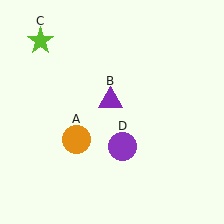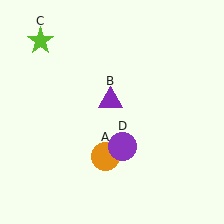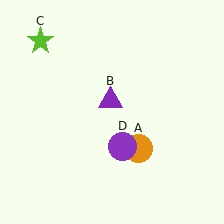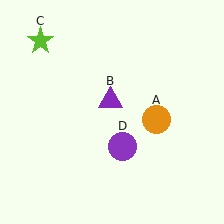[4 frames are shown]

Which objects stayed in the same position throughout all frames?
Purple triangle (object B) and lime star (object C) and purple circle (object D) remained stationary.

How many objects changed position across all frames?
1 object changed position: orange circle (object A).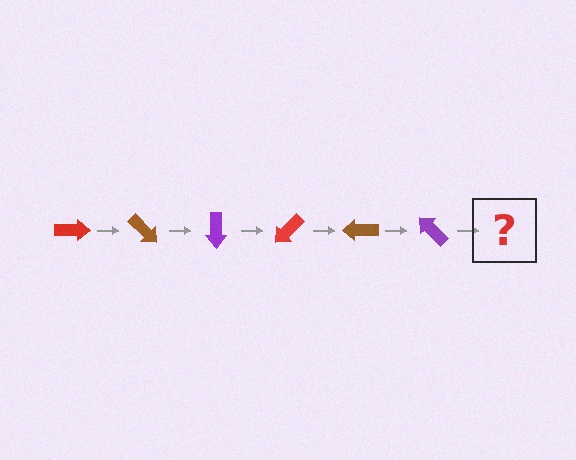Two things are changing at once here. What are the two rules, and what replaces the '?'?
The two rules are that it rotates 45 degrees each step and the color cycles through red, brown, and purple. The '?' should be a red arrow, rotated 270 degrees from the start.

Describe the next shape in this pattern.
It should be a red arrow, rotated 270 degrees from the start.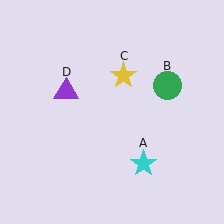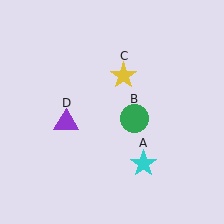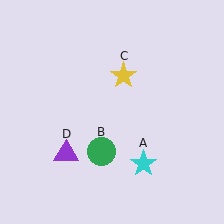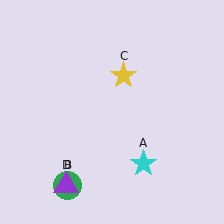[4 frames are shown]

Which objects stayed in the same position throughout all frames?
Cyan star (object A) and yellow star (object C) remained stationary.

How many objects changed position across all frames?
2 objects changed position: green circle (object B), purple triangle (object D).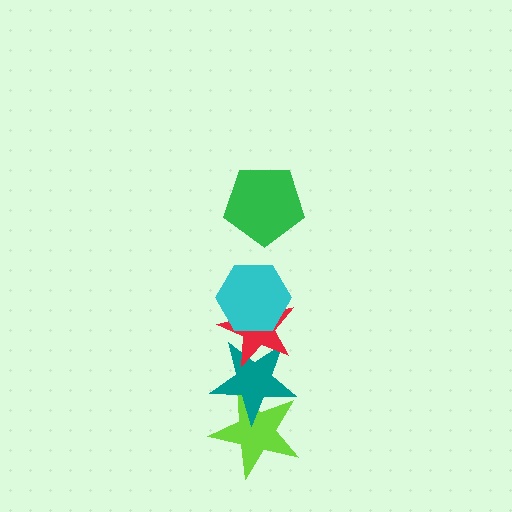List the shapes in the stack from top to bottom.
From top to bottom: the green pentagon, the cyan hexagon, the red star, the teal star, the lime star.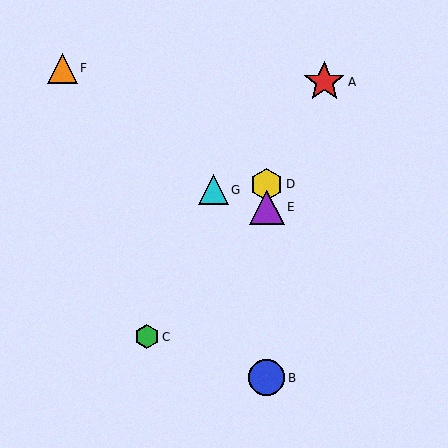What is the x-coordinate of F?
Object F is at x≈62.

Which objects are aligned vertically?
Objects B, D, E are aligned vertically.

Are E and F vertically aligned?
No, E is at x≈267 and F is at x≈62.